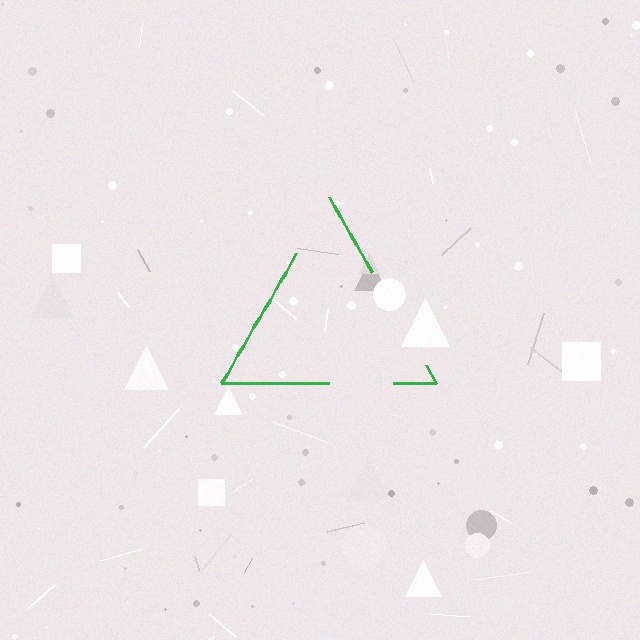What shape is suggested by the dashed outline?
The dashed outline suggests a triangle.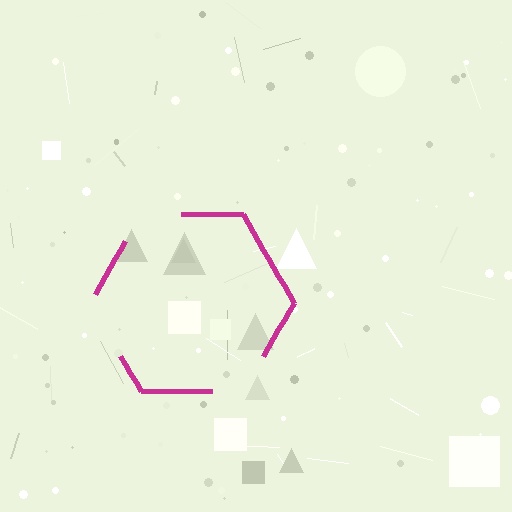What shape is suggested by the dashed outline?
The dashed outline suggests a hexagon.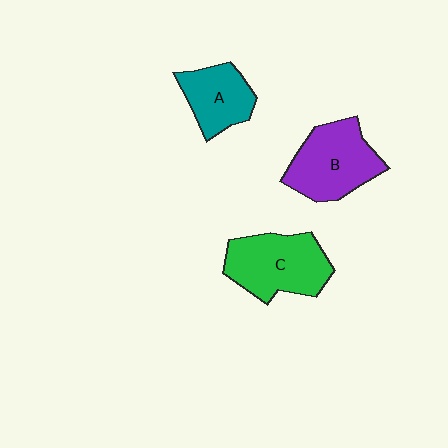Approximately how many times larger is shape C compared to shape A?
Approximately 1.5 times.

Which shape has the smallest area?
Shape A (teal).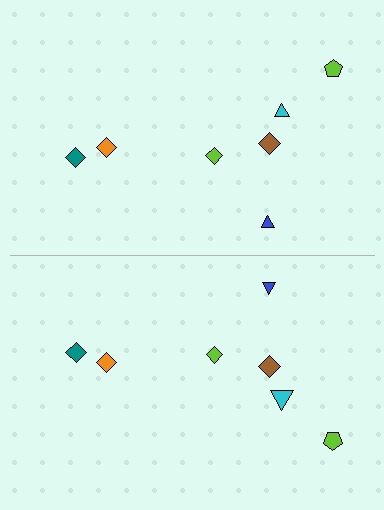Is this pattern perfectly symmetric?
No, the pattern is not perfectly symmetric. The cyan triangle on the bottom side has a different size than its mirror counterpart.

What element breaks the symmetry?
The cyan triangle on the bottom side has a different size than its mirror counterpart.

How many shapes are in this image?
There are 14 shapes in this image.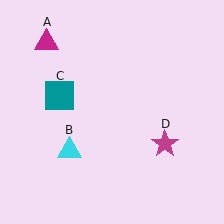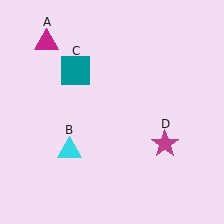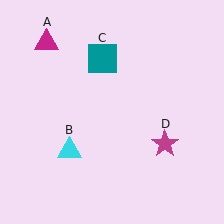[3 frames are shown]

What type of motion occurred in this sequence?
The teal square (object C) rotated clockwise around the center of the scene.